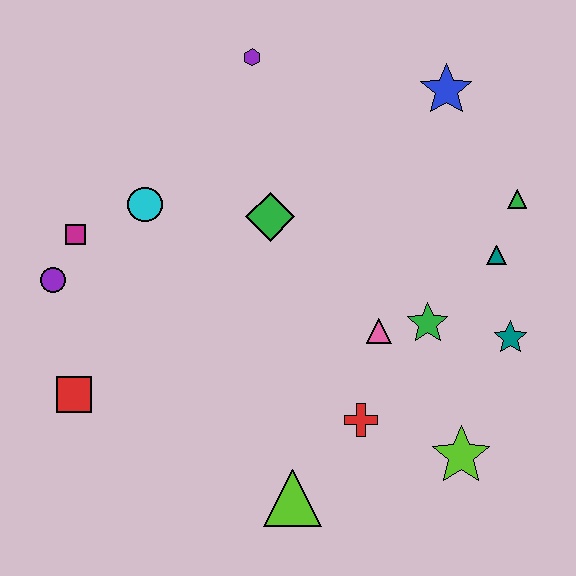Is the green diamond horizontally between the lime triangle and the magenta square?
Yes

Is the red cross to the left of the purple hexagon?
No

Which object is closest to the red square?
The purple circle is closest to the red square.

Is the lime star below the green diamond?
Yes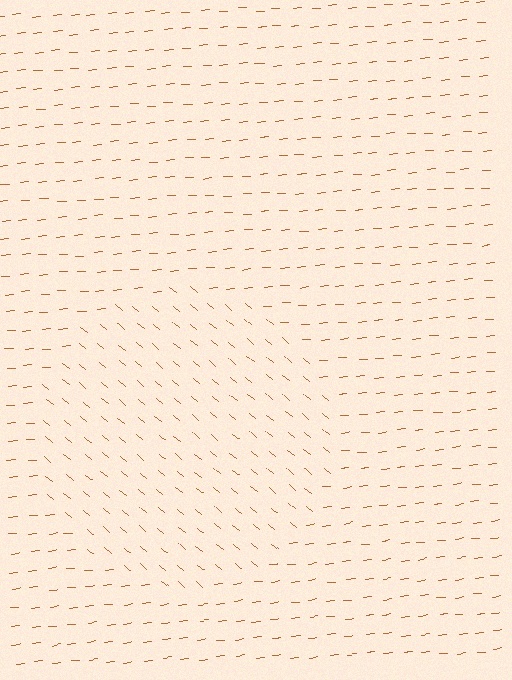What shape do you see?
I see a circle.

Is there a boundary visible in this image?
Yes, there is a texture boundary formed by a change in line orientation.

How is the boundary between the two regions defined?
The boundary is defined purely by a change in line orientation (approximately 45 degrees difference). All lines are the same color and thickness.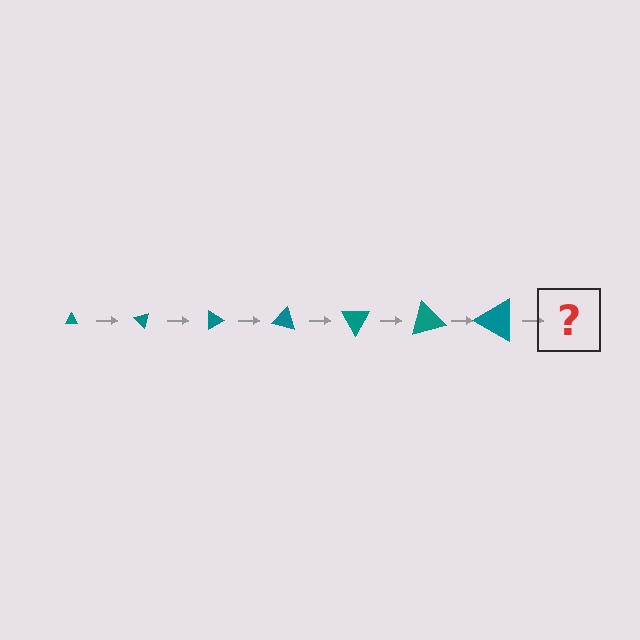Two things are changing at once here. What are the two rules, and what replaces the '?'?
The two rules are that the triangle grows larger each step and it rotates 45 degrees each step. The '?' should be a triangle, larger than the previous one and rotated 315 degrees from the start.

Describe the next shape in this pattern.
It should be a triangle, larger than the previous one and rotated 315 degrees from the start.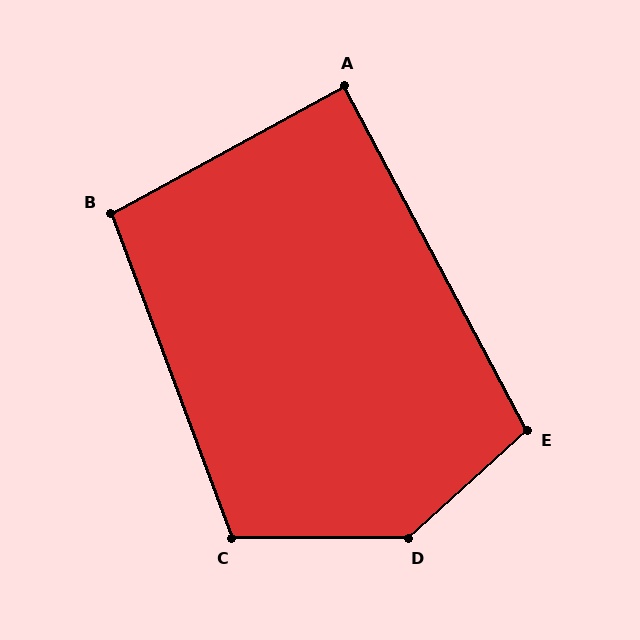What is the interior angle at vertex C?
Approximately 110 degrees (obtuse).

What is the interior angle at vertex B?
Approximately 98 degrees (obtuse).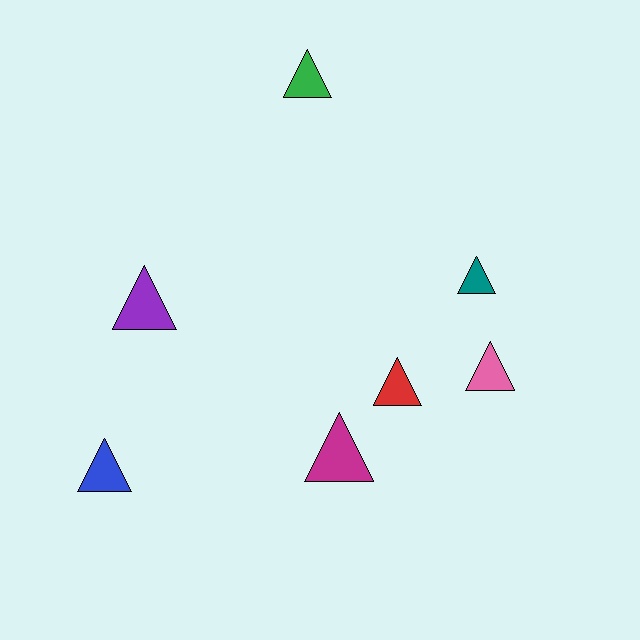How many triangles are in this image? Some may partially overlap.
There are 7 triangles.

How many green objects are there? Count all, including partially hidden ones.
There is 1 green object.